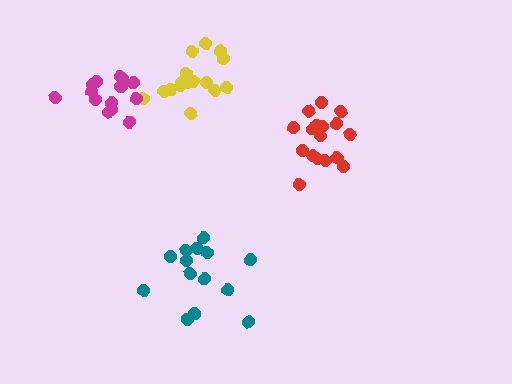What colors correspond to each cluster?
The clusters are colored: yellow, red, magenta, teal.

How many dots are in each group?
Group 1: 16 dots, Group 2: 17 dots, Group 3: 15 dots, Group 4: 14 dots (62 total).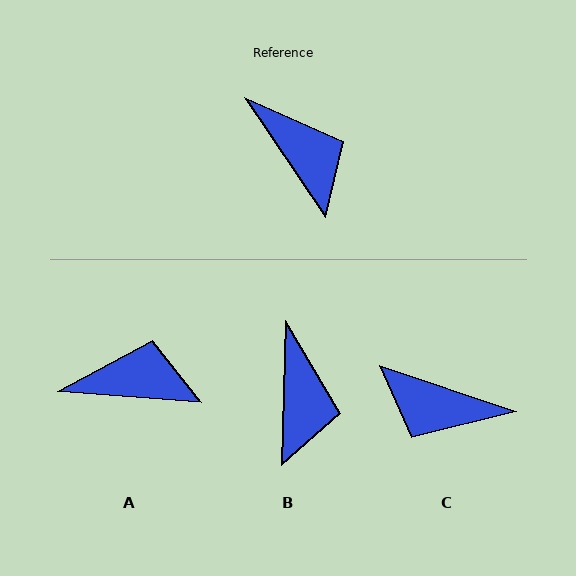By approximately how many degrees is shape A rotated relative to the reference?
Approximately 52 degrees counter-clockwise.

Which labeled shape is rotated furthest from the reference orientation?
C, about 143 degrees away.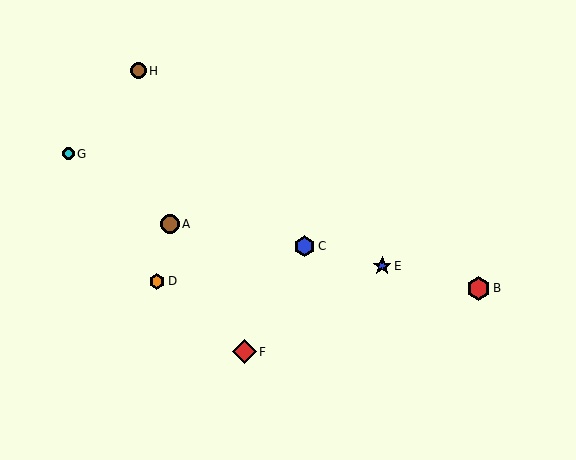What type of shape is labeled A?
Shape A is a brown circle.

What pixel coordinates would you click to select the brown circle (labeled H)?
Click at (138, 71) to select the brown circle H.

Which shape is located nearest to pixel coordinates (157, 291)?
The orange hexagon (labeled D) at (157, 281) is nearest to that location.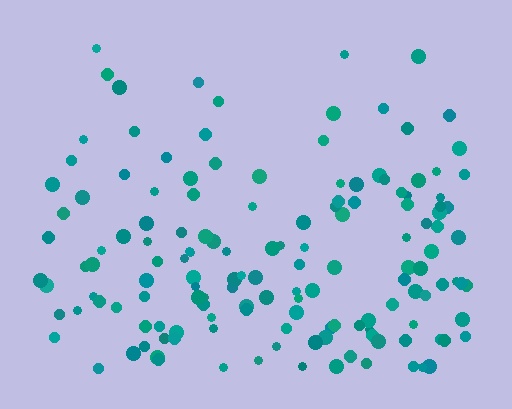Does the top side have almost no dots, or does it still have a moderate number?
Still a moderate number, just noticeably fewer than the bottom.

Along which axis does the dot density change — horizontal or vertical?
Vertical.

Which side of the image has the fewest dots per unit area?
The top.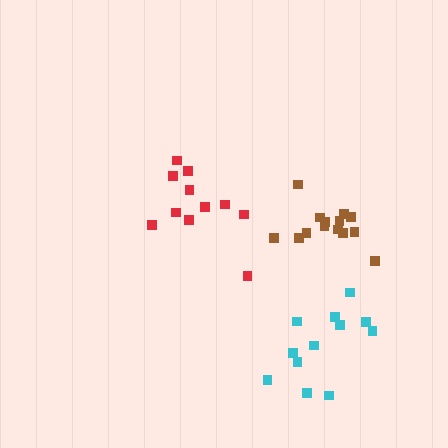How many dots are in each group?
Group 1: 11 dots, Group 2: 14 dots, Group 3: 12 dots (37 total).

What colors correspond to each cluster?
The clusters are colored: red, brown, cyan.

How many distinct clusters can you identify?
There are 3 distinct clusters.